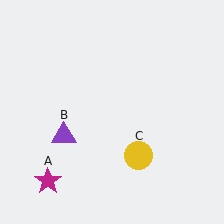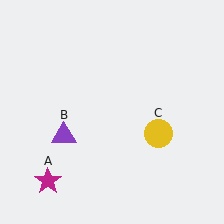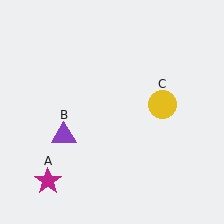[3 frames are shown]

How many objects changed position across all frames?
1 object changed position: yellow circle (object C).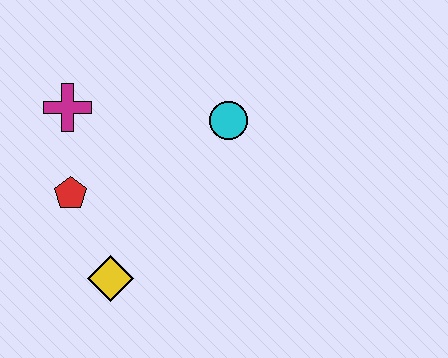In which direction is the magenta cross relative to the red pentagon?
The magenta cross is above the red pentagon.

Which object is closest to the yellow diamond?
The red pentagon is closest to the yellow diamond.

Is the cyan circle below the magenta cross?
Yes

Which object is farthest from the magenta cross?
The yellow diamond is farthest from the magenta cross.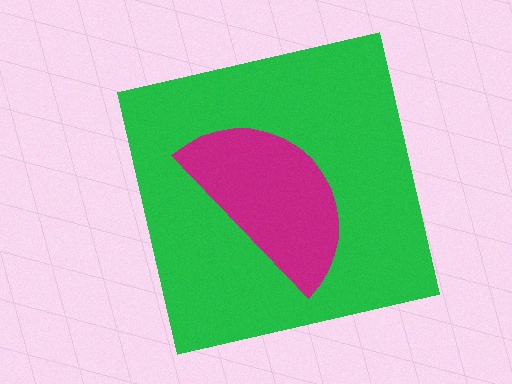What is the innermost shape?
The magenta semicircle.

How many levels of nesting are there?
2.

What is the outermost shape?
The green square.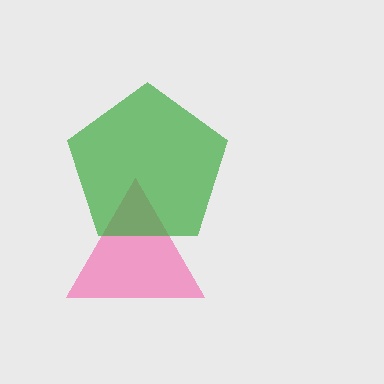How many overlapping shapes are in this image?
There are 2 overlapping shapes in the image.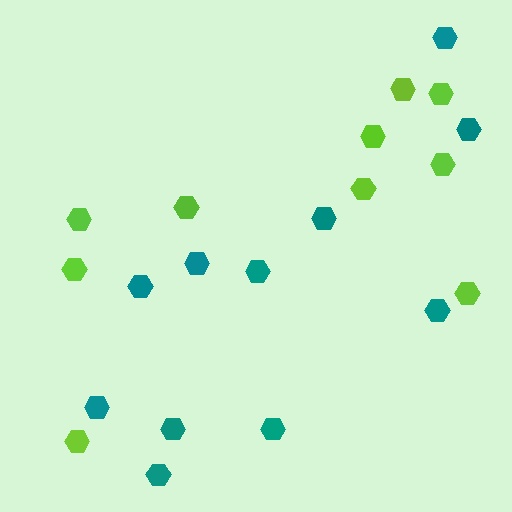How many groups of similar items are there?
There are 2 groups: one group of lime hexagons (10) and one group of teal hexagons (11).